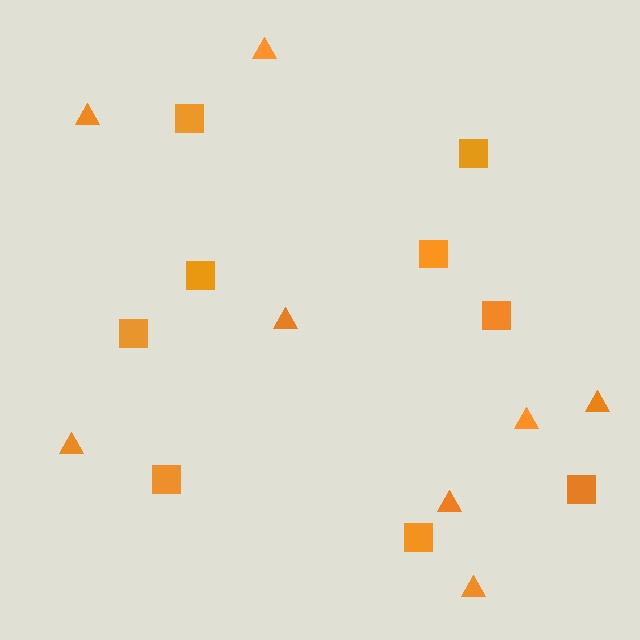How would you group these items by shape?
There are 2 groups: one group of squares (9) and one group of triangles (8).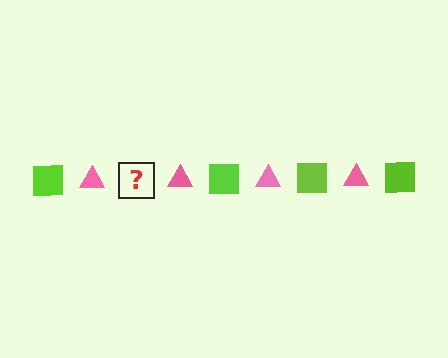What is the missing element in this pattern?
The missing element is a lime square.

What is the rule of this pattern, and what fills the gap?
The rule is that the pattern alternates between lime square and pink triangle. The gap should be filled with a lime square.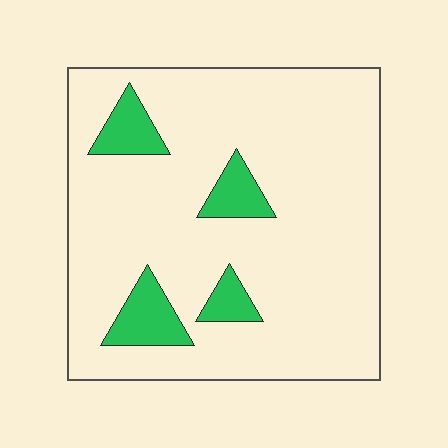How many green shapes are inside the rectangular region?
4.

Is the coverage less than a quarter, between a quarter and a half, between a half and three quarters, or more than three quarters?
Less than a quarter.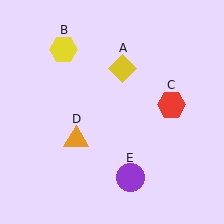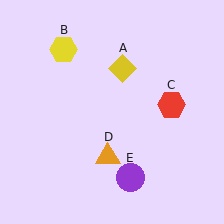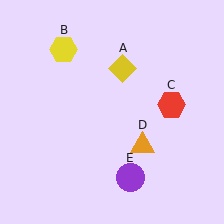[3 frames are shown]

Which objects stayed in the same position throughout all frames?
Yellow diamond (object A) and yellow hexagon (object B) and red hexagon (object C) and purple circle (object E) remained stationary.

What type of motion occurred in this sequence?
The orange triangle (object D) rotated counterclockwise around the center of the scene.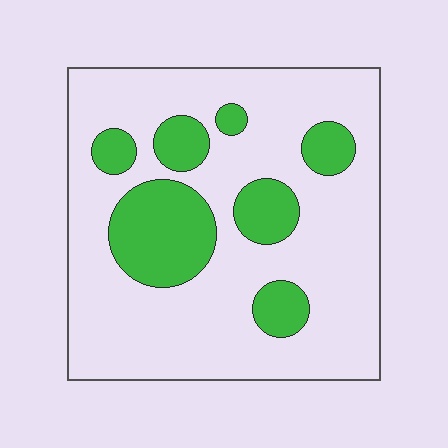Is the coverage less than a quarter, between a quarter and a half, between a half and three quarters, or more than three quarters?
Less than a quarter.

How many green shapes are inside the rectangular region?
7.